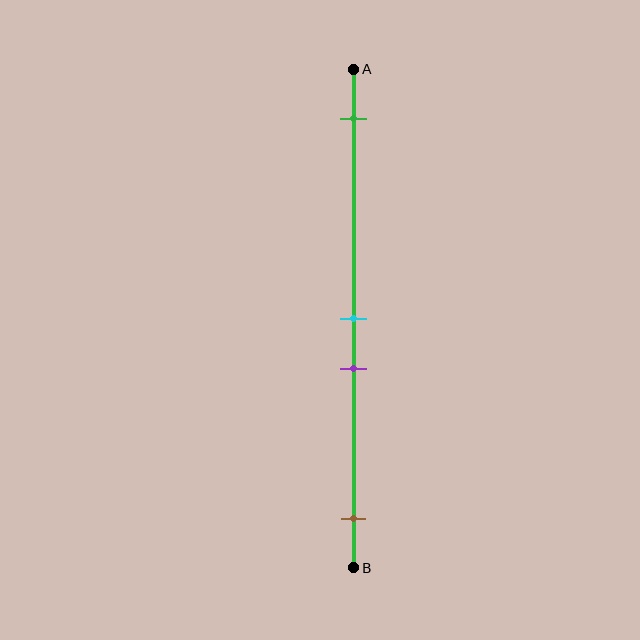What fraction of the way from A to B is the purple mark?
The purple mark is approximately 60% (0.6) of the way from A to B.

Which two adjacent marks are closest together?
The cyan and purple marks are the closest adjacent pair.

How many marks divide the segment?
There are 4 marks dividing the segment.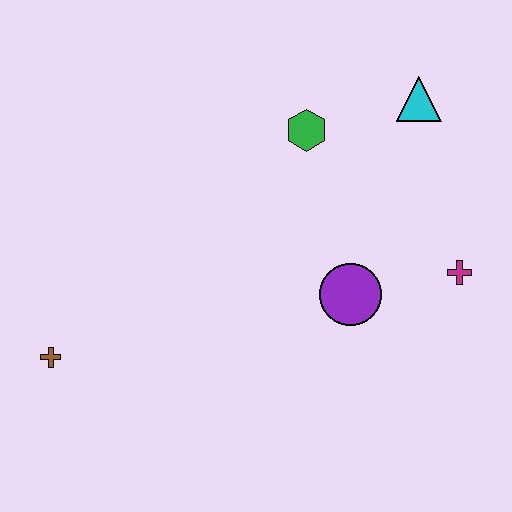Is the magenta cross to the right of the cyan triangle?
Yes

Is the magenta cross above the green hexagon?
No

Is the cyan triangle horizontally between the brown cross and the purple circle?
No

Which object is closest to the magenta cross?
The purple circle is closest to the magenta cross.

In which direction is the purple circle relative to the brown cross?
The purple circle is to the right of the brown cross.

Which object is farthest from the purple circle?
The brown cross is farthest from the purple circle.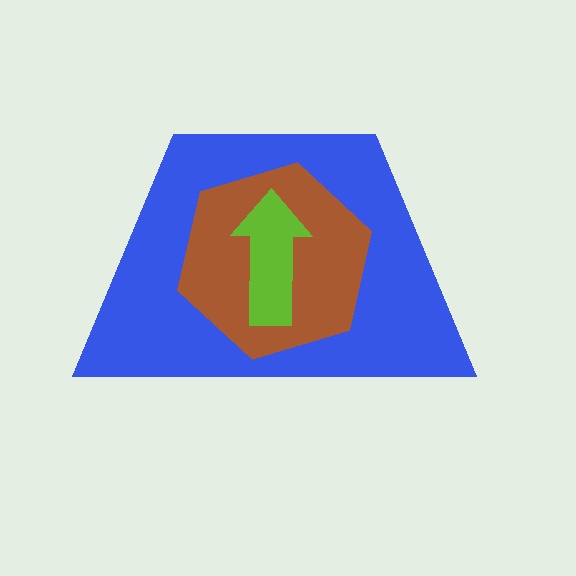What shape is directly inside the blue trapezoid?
The brown hexagon.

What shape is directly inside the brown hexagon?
The lime arrow.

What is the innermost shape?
The lime arrow.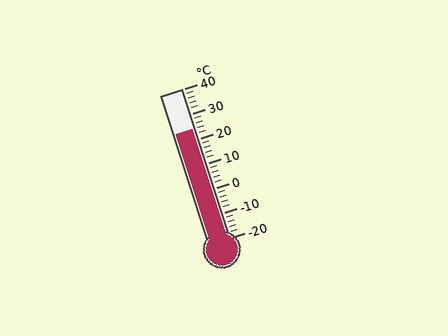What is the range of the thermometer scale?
The thermometer scale ranges from -20°C to 40°C.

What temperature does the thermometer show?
The thermometer shows approximately 24°C.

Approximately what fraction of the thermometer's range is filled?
The thermometer is filled to approximately 75% of its range.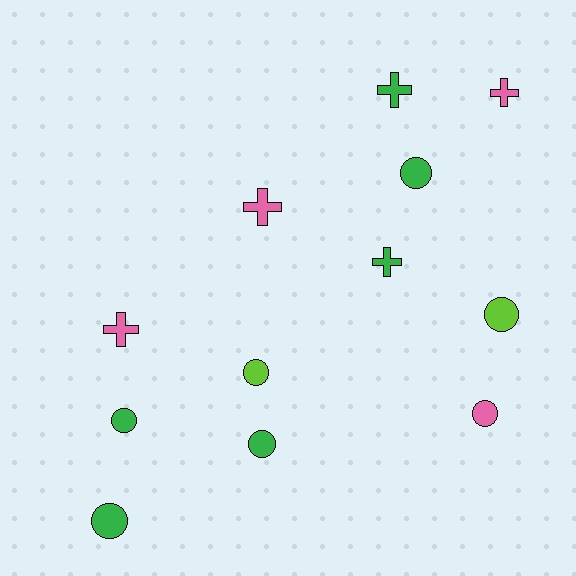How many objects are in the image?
There are 12 objects.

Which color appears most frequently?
Green, with 6 objects.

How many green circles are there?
There are 4 green circles.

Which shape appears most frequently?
Circle, with 7 objects.